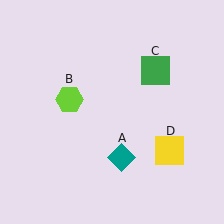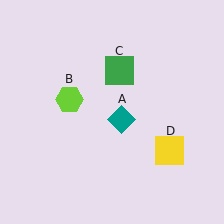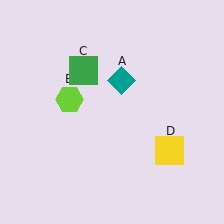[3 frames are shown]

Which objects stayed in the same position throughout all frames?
Lime hexagon (object B) and yellow square (object D) remained stationary.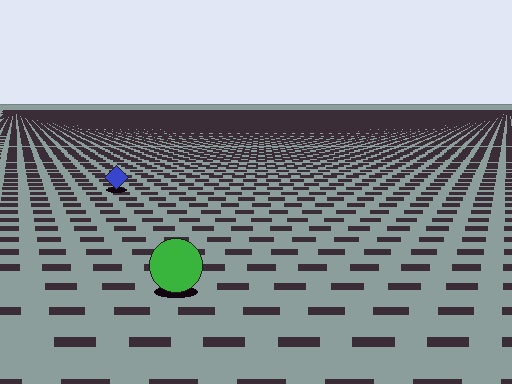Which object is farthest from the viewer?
The blue diamond is farthest from the viewer. It appears smaller and the ground texture around it is denser.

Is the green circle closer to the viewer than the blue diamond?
Yes. The green circle is closer — you can tell from the texture gradient: the ground texture is coarser near it.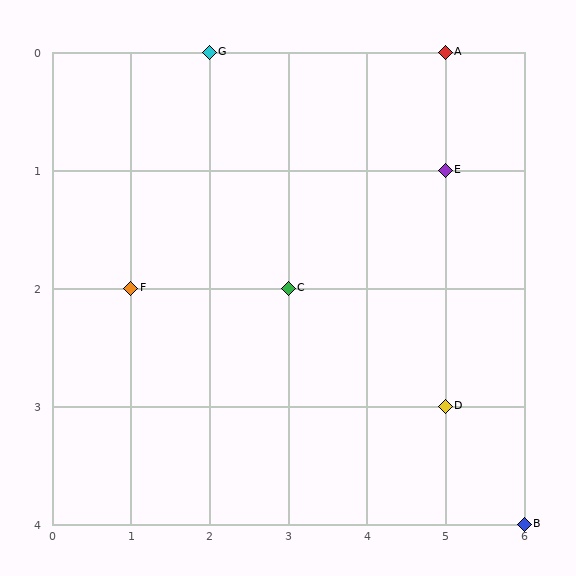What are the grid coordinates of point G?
Point G is at grid coordinates (2, 0).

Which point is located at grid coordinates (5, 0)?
Point A is at (5, 0).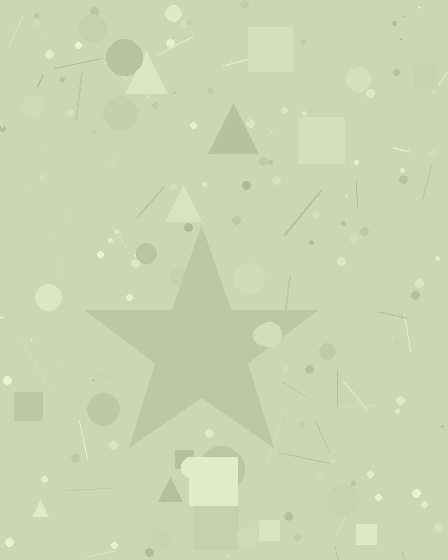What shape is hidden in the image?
A star is hidden in the image.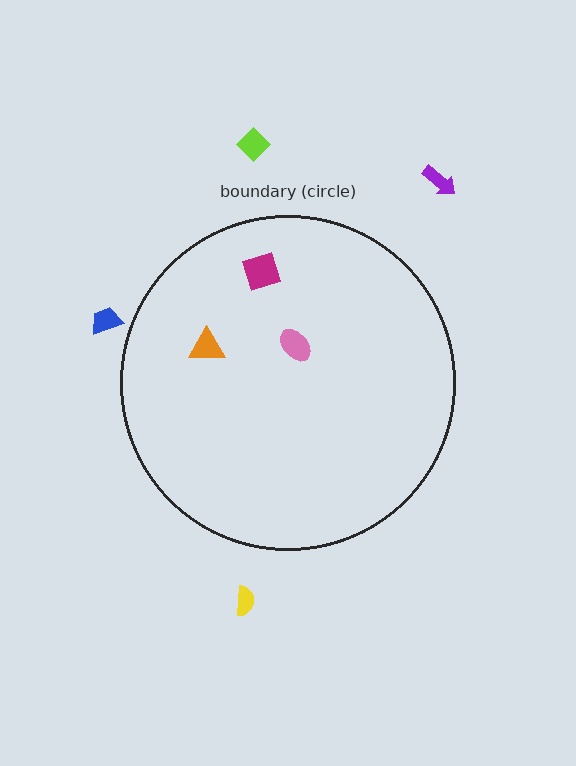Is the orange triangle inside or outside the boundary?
Inside.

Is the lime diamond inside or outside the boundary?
Outside.